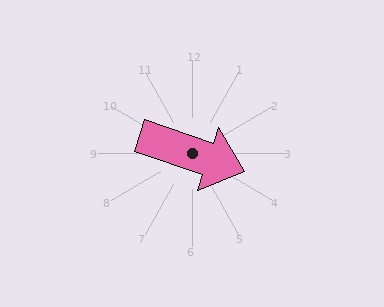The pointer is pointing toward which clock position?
Roughly 4 o'clock.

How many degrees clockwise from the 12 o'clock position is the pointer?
Approximately 109 degrees.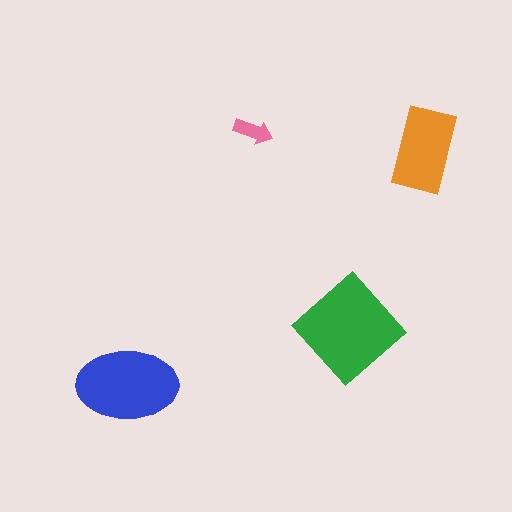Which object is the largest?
The green diamond.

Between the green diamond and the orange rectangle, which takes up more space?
The green diamond.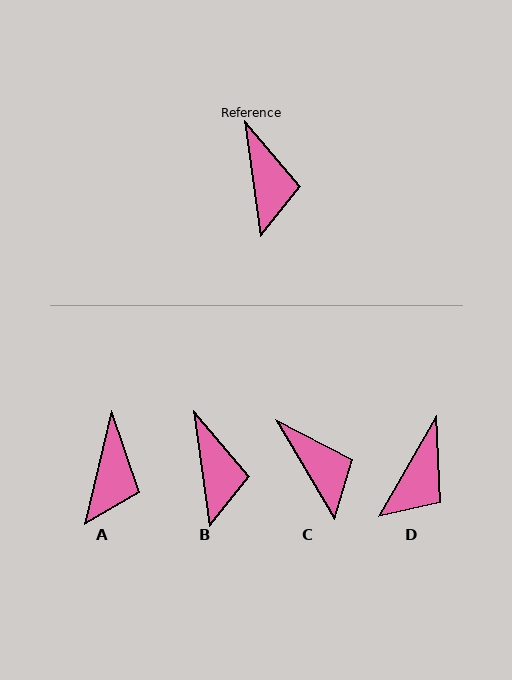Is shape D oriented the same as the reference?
No, it is off by about 38 degrees.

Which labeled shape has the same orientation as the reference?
B.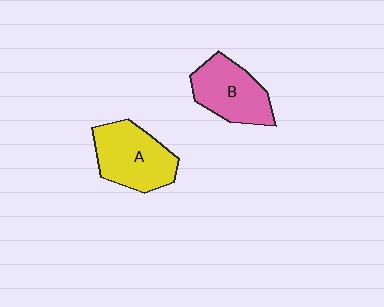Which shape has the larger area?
Shape A (yellow).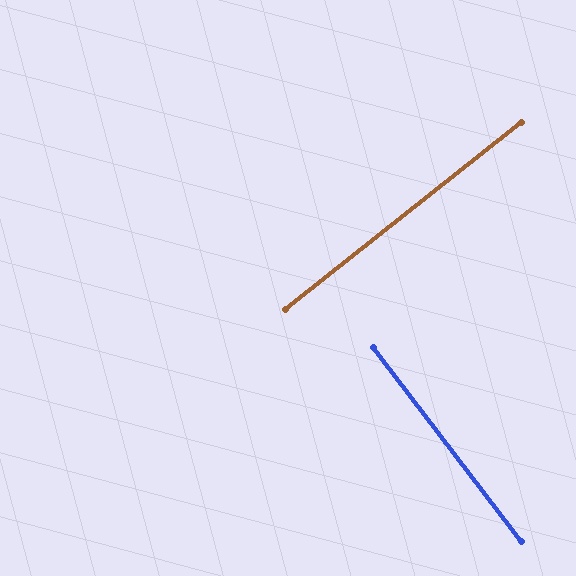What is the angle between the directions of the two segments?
Approximately 89 degrees.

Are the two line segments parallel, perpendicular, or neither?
Perpendicular — they meet at approximately 89°.